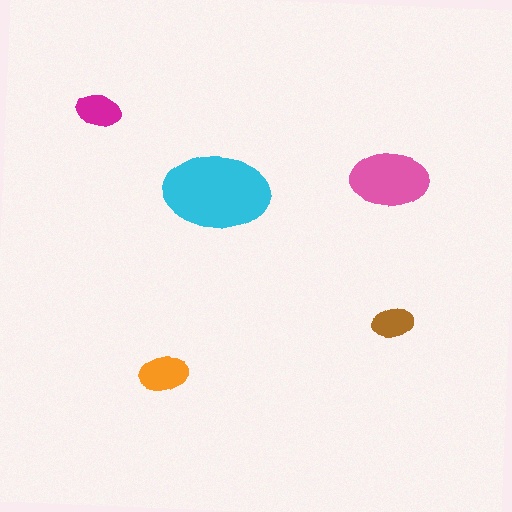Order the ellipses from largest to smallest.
the cyan one, the pink one, the orange one, the magenta one, the brown one.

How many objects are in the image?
There are 5 objects in the image.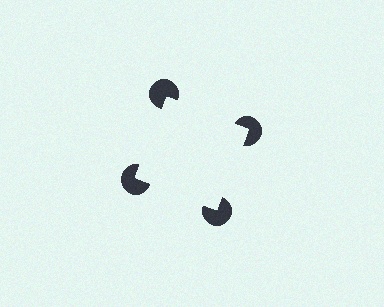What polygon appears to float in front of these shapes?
An illusory square — its edges are inferred from the aligned wedge cuts in the pac-man discs, not physically drawn.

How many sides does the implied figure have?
4 sides.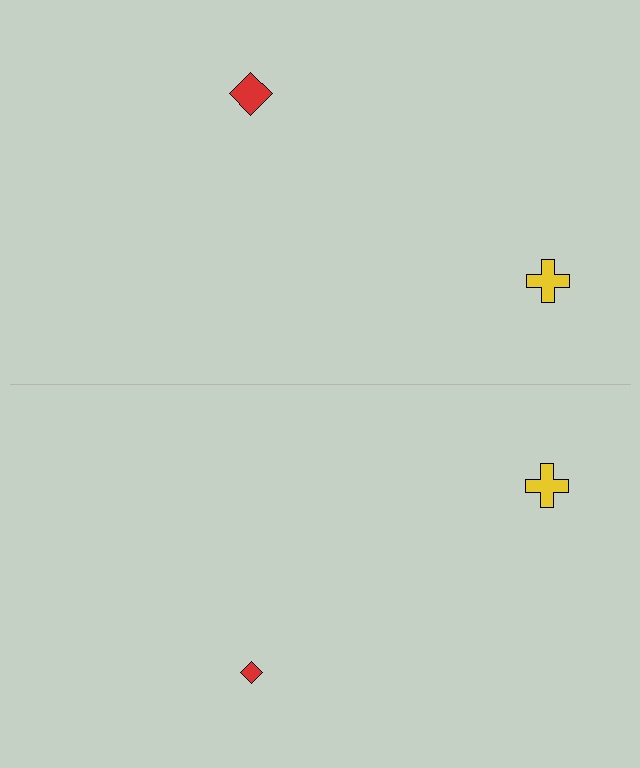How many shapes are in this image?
There are 4 shapes in this image.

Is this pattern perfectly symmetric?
No, the pattern is not perfectly symmetric. The red diamond on the bottom side has a different size than its mirror counterpart.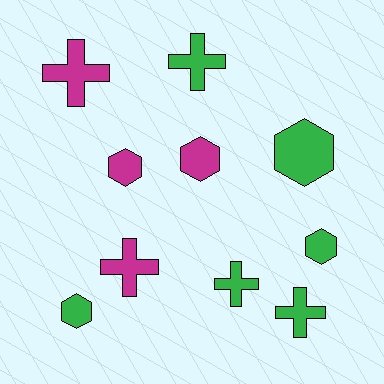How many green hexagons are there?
There are 3 green hexagons.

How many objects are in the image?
There are 10 objects.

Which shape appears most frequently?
Hexagon, with 5 objects.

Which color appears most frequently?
Green, with 6 objects.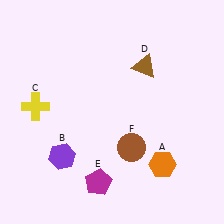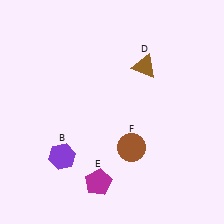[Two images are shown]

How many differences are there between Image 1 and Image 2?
There are 2 differences between the two images.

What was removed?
The orange hexagon (A), the yellow cross (C) were removed in Image 2.